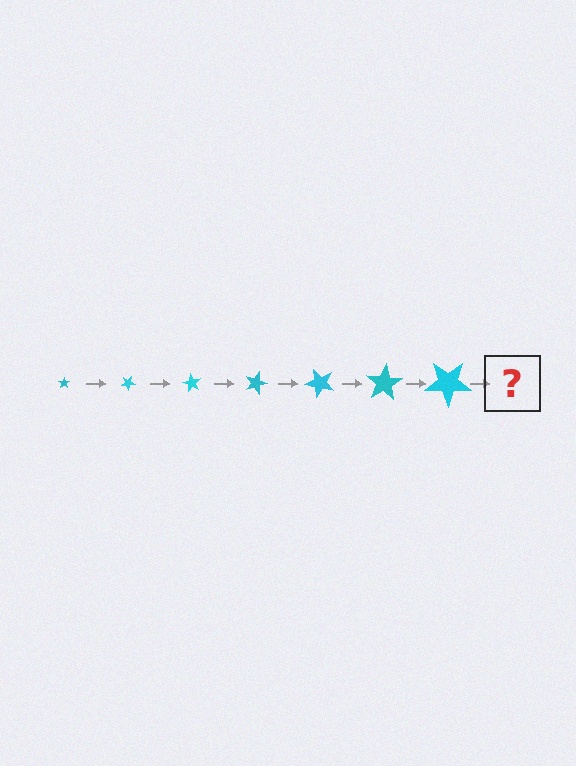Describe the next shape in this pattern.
It should be a star, larger than the previous one and rotated 210 degrees from the start.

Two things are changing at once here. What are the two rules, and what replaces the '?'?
The two rules are that the star grows larger each step and it rotates 30 degrees each step. The '?' should be a star, larger than the previous one and rotated 210 degrees from the start.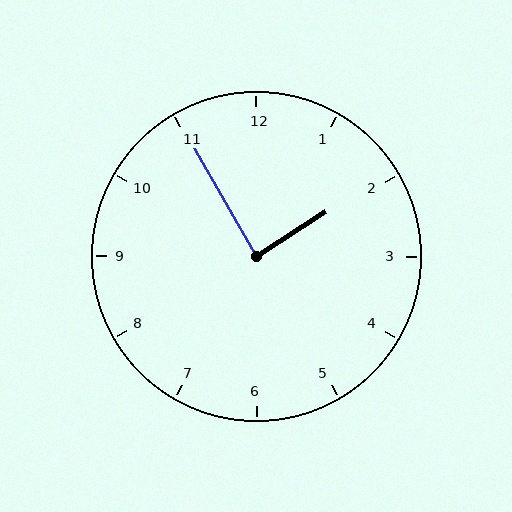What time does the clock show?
1:55.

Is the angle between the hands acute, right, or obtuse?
It is right.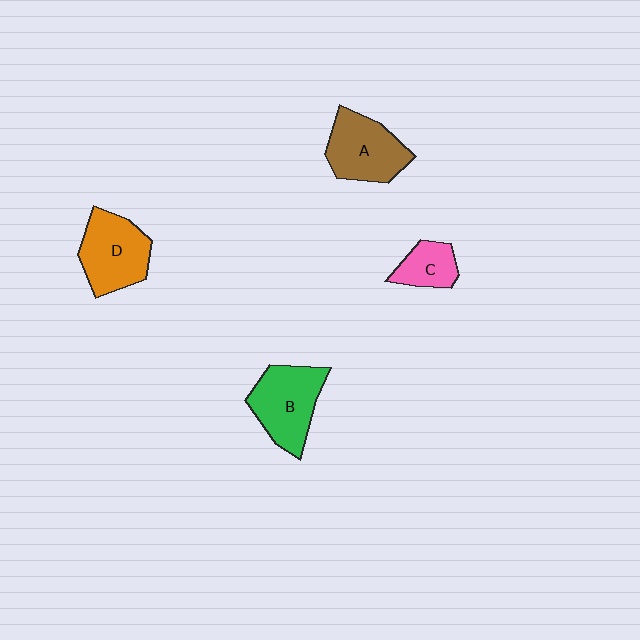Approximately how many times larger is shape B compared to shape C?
Approximately 1.9 times.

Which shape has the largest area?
Shape B (green).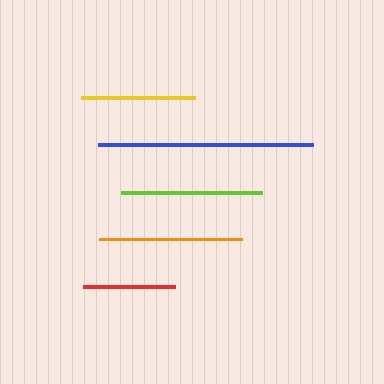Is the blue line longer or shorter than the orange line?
The blue line is longer than the orange line.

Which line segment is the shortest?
The red line is the shortest at approximately 92 pixels.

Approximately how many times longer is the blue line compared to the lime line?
The blue line is approximately 1.5 times the length of the lime line.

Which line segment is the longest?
The blue line is the longest at approximately 215 pixels.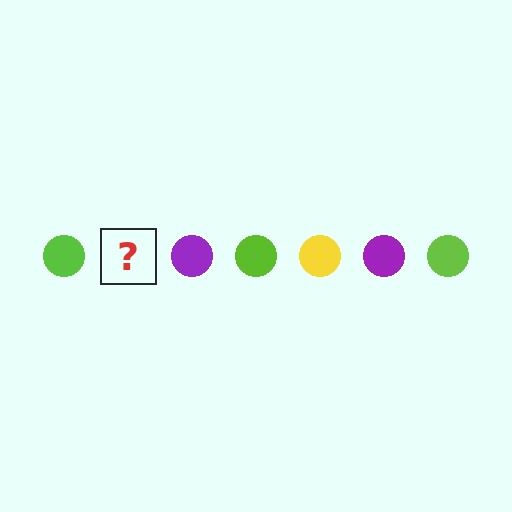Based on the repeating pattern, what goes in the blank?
The blank should be a yellow circle.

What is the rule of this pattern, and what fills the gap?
The rule is that the pattern cycles through lime, yellow, purple circles. The gap should be filled with a yellow circle.